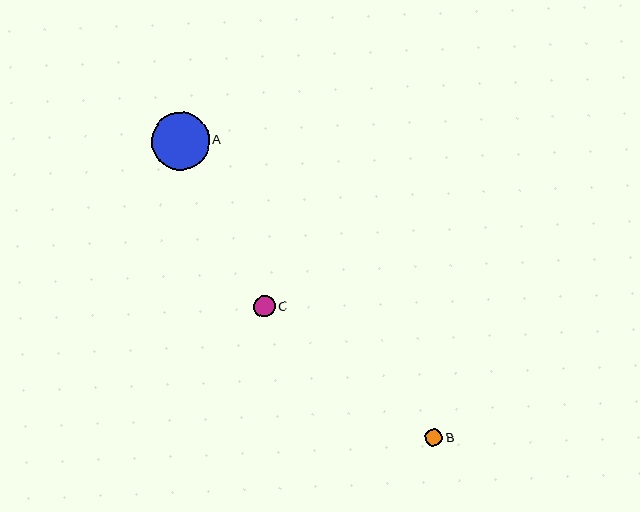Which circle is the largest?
Circle A is the largest with a size of approximately 58 pixels.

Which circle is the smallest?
Circle B is the smallest with a size of approximately 17 pixels.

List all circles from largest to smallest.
From largest to smallest: A, C, B.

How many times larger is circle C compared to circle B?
Circle C is approximately 1.3 times the size of circle B.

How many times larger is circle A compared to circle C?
Circle A is approximately 2.7 times the size of circle C.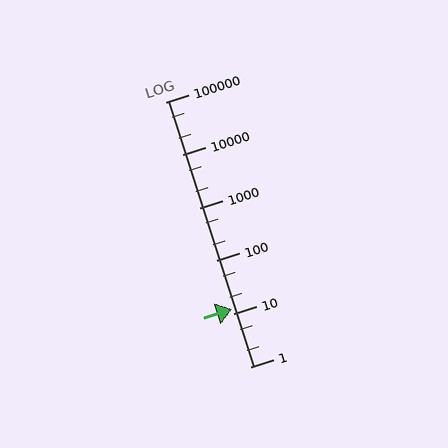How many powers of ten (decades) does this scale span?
The scale spans 5 decades, from 1 to 100000.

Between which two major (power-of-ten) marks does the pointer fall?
The pointer is between 10 and 100.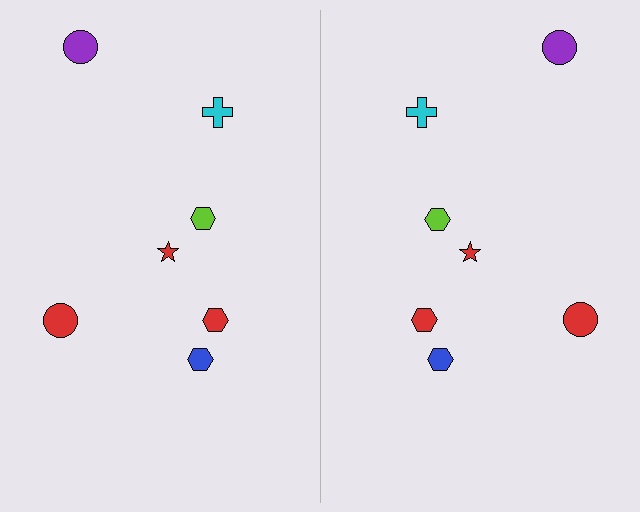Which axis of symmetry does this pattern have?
The pattern has a vertical axis of symmetry running through the center of the image.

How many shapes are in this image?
There are 14 shapes in this image.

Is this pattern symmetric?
Yes, this pattern has bilateral (reflection) symmetry.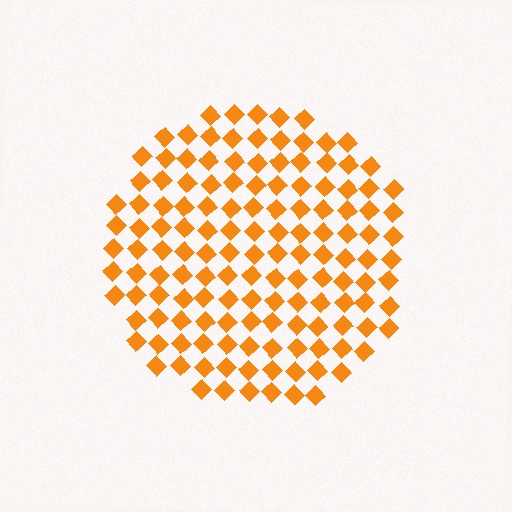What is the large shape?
The large shape is a circle.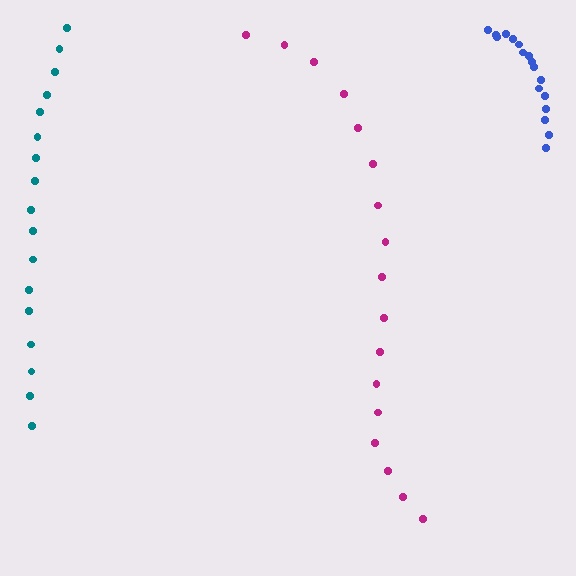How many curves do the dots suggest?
There are 3 distinct paths.